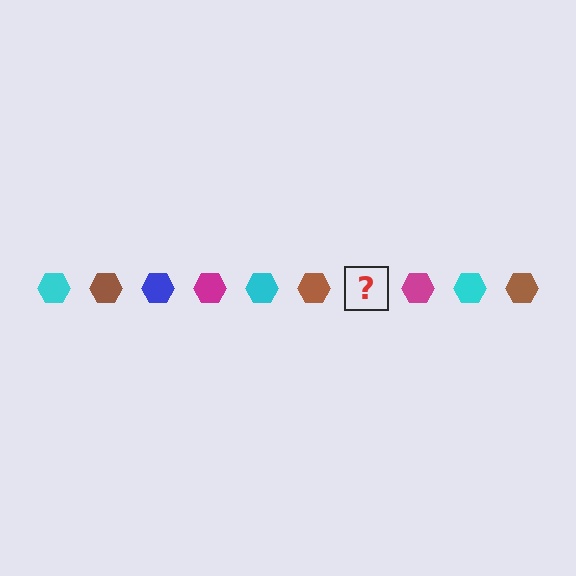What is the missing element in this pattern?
The missing element is a blue hexagon.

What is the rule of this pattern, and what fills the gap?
The rule is that the pattern cycles through cyan, brown, blue, magenta hexagons. The gap should be filled with a blue hexagon.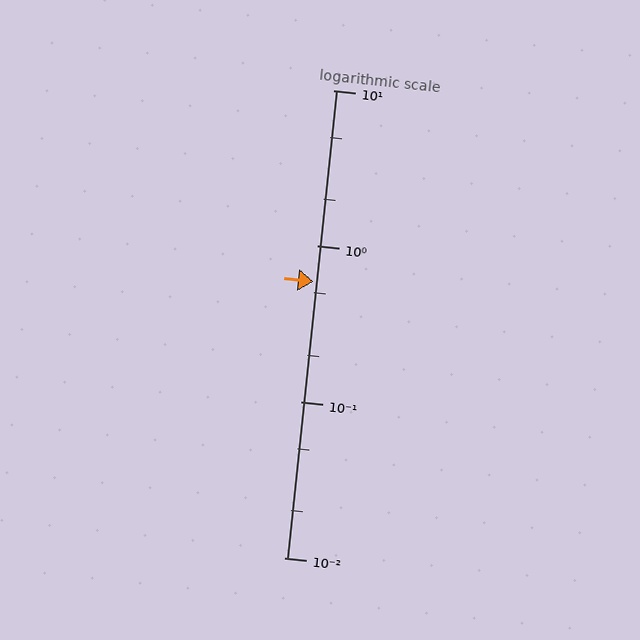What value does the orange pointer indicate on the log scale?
The pointer indicates approximately 0.59.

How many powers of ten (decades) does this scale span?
The scale spans 3 decades, from 0.01 to 10.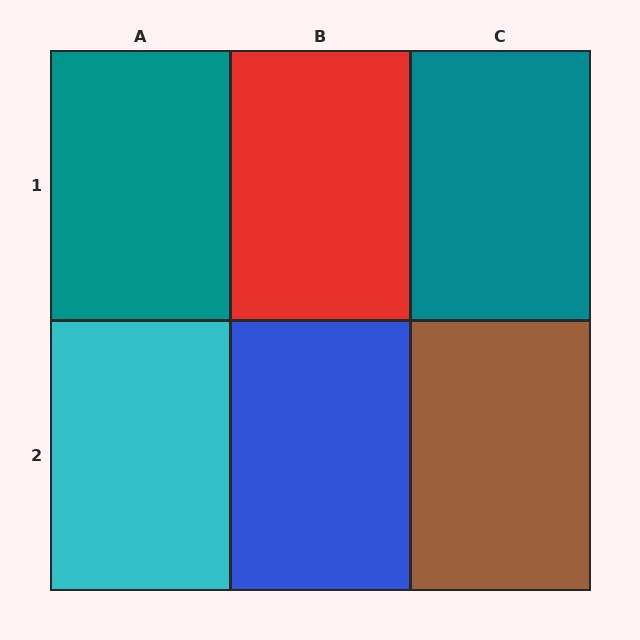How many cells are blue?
1 cell is blue.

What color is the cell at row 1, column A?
Teal.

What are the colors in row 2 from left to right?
Cyan, blue, brown.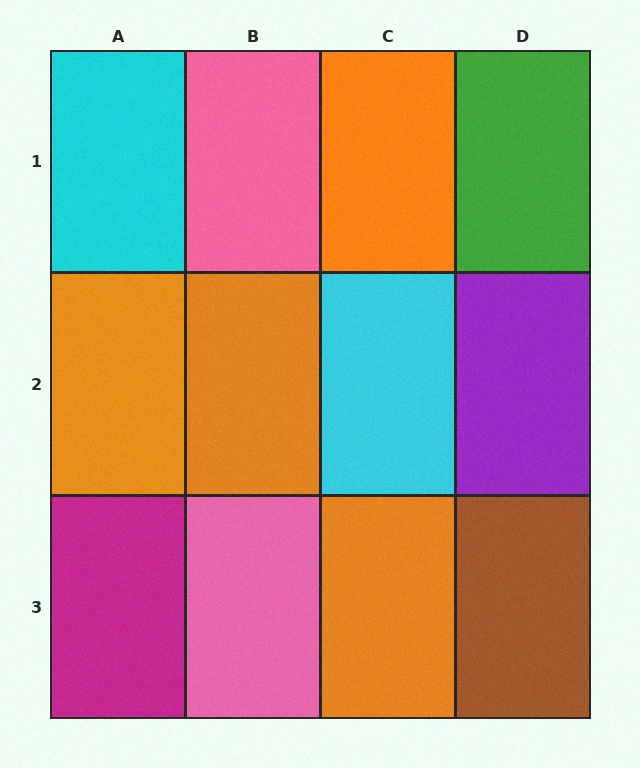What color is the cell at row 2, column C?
Cyan.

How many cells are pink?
2 cells are pink.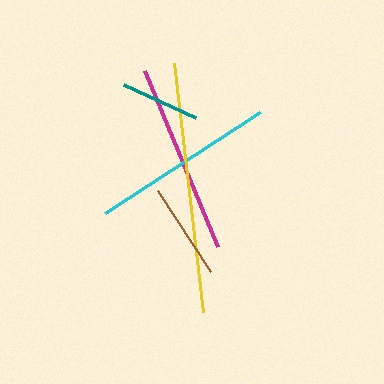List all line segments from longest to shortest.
From longest to shortest: yellow, magenta, cyan, brown, teal.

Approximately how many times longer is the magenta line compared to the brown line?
The magenta line is approximately 2.0 times the length of the brown line.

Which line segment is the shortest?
The teal line is the shortest at approximately 80 pixels.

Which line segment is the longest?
The yellow line is the longest at approximately 250 pixels.